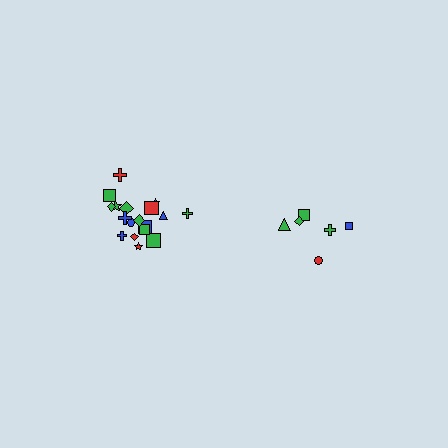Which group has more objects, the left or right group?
The left group.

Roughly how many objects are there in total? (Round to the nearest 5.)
Roughly 25 objects in total.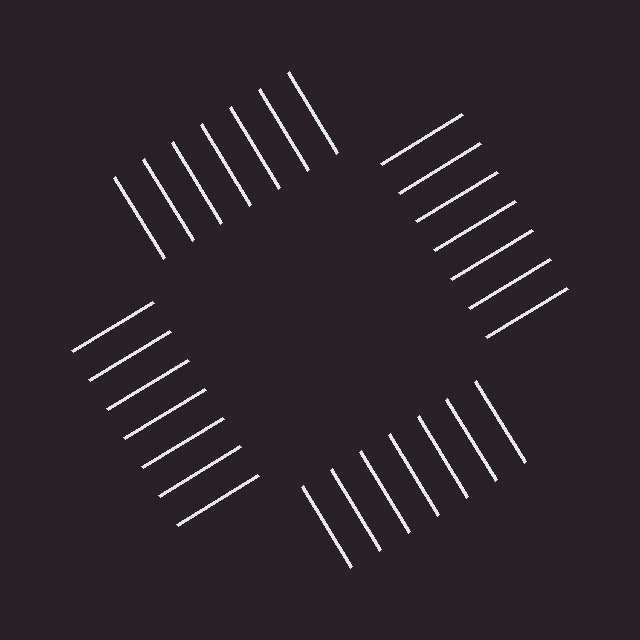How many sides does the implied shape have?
4 sides — the line-ends trace a square.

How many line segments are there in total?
28 — 7 along each of the 4 edges.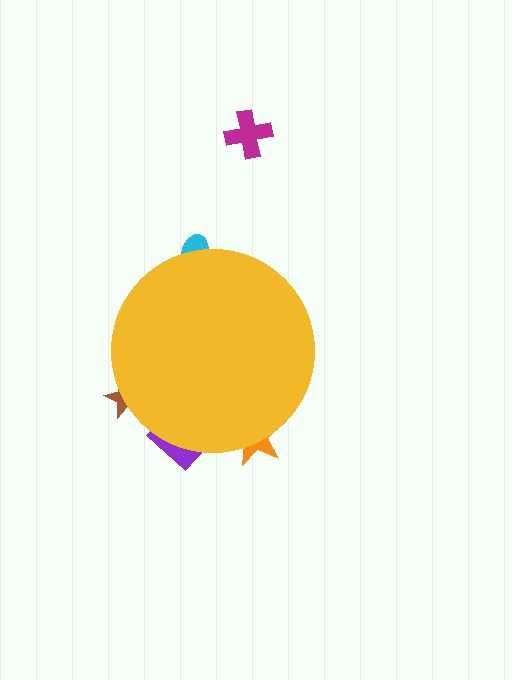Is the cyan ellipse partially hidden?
Yes, the cyan ellipse is partially hidden behind the yellow circle.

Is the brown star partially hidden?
Yes, the brown star is partially hidden behind the yellow circle.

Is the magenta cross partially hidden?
No, the magenta cross is fully visible.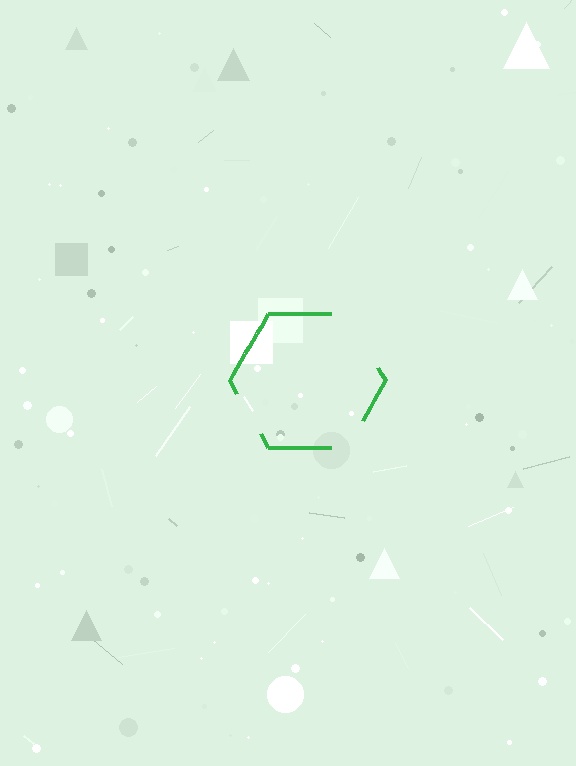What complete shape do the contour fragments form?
The contour fragments form a hexagon.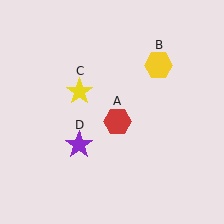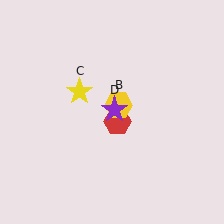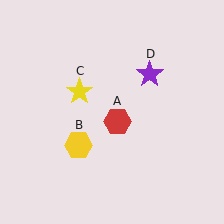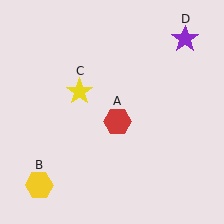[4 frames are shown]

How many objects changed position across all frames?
2 objects changed position: yellow hexagon (object B), purple star (object D).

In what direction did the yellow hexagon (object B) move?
The yellow hexagon (object B) moved down and to the left.